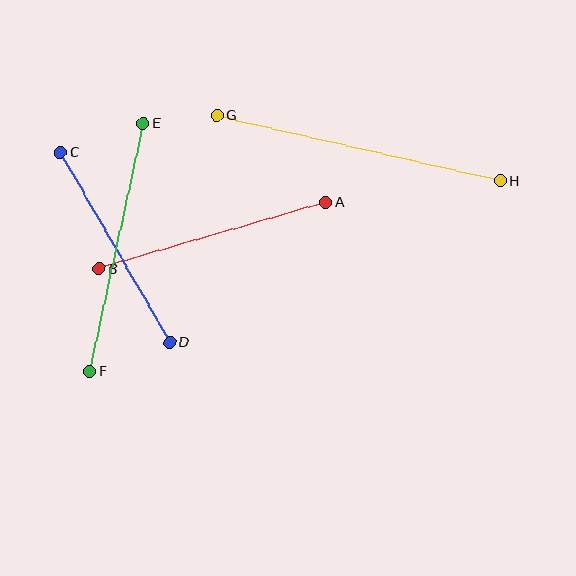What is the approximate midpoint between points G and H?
The midpoint is at approximately (359, 148) pixels.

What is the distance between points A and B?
The distance is approximately 236 pixels.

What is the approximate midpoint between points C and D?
The midpoint is at approximately (115, 247) pixels.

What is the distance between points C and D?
The distance is approximately 220 pixels.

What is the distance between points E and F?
The distance is approximately 253 pixels.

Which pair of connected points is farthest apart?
Points G and H are farthest apart.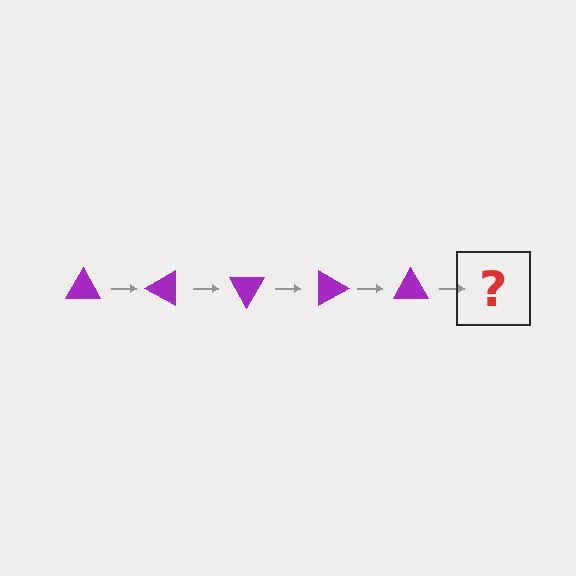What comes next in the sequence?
The next element should be a purple triangle rotated 150 degrees.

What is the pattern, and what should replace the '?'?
The pattern is that the triangle rotates 30 degrees each step. The '?' should be a purple triangle rotated 150 degrees.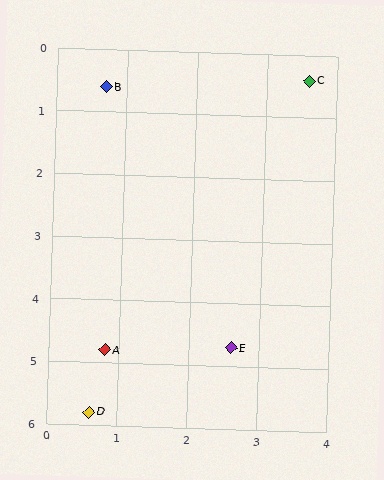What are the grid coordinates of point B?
Point B is at approximately (0.7, 0.6).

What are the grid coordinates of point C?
Point C is at approximately (3.6, 0.4).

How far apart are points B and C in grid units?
Points B and C are about 2.9 grid units apart.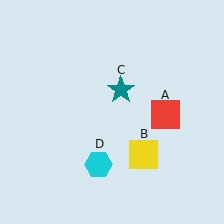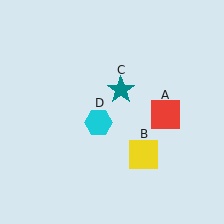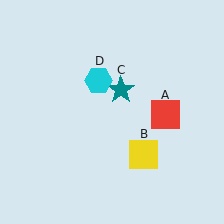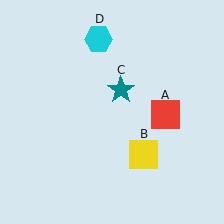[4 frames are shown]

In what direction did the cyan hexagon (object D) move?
The cyan hexagon (object D) moved up.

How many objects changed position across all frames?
1 object changed position: cyan hexagon (object D).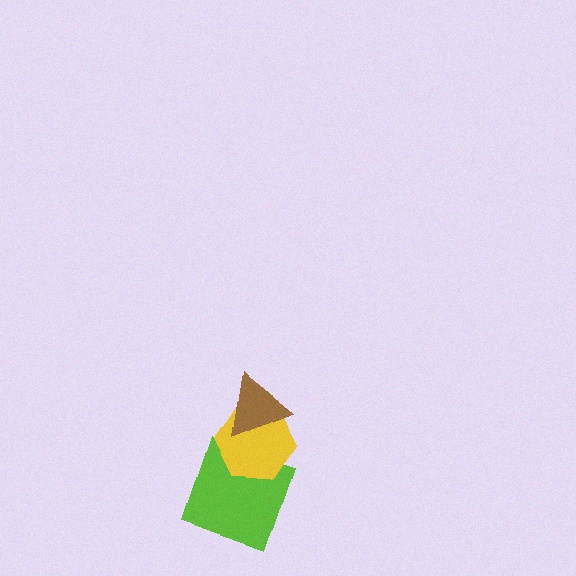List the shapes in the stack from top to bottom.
From top to bottom: the brown triangle, the yellow hexagon, the lime square.